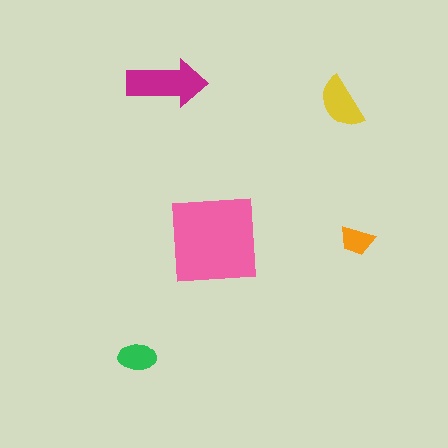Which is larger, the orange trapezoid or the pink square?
The pink square.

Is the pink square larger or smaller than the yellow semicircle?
Larger.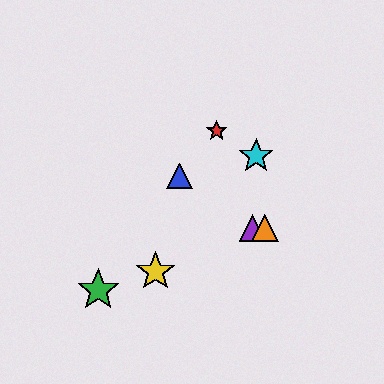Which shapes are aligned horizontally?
The purple triangle, the orange triangle are aligned horizontally.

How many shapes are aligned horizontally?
2 shapes (the purple triangle, the orange triangle) are aligned horizontally.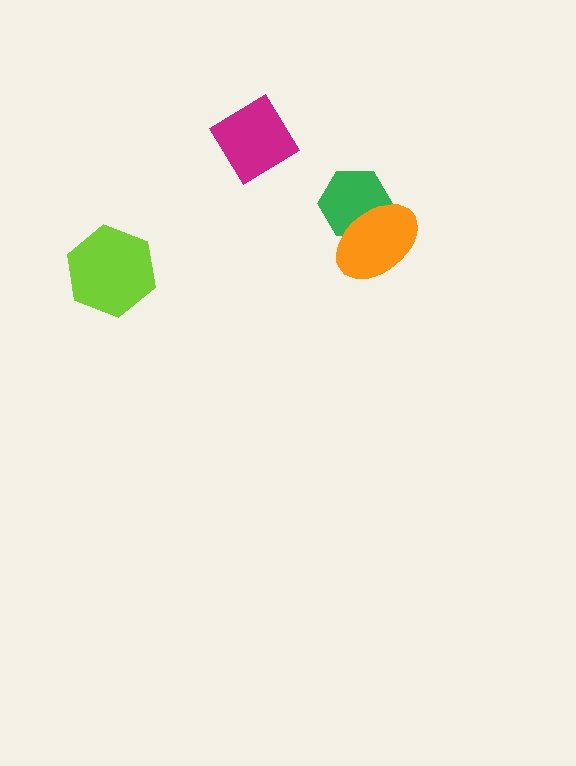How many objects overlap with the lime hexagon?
0 objects overlap with the lime hexagon.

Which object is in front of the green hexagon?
The orange ellipse is in front of the green hexagon.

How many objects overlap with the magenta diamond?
0 objects overlap with the magenta diamond.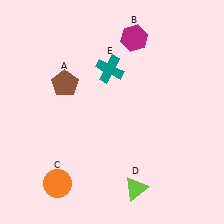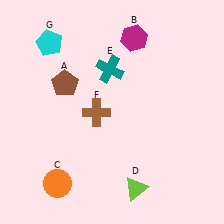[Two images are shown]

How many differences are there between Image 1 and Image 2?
There are 2 differences between the two images.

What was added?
A brown cross (F), a cyan pentagon (G) were added in Image 2.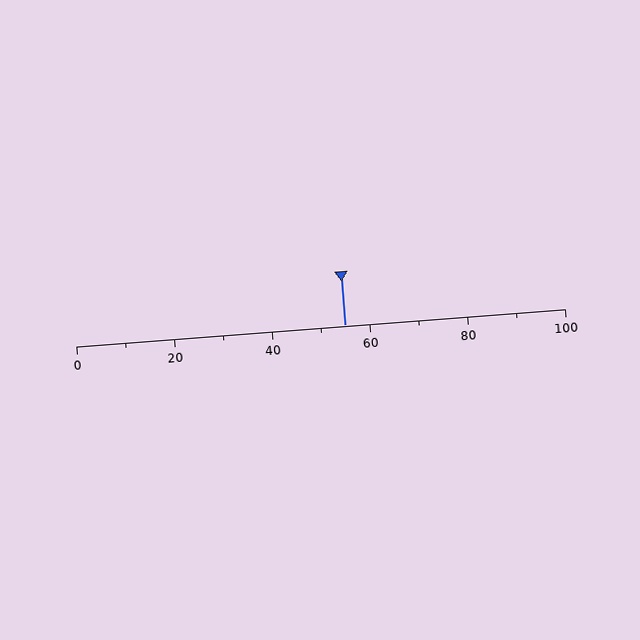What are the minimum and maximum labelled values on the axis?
The axis runs from 0 to 100.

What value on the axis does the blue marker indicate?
The marker indicates approximately 55.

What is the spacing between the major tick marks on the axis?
The major ticks are spaced 20 apart.